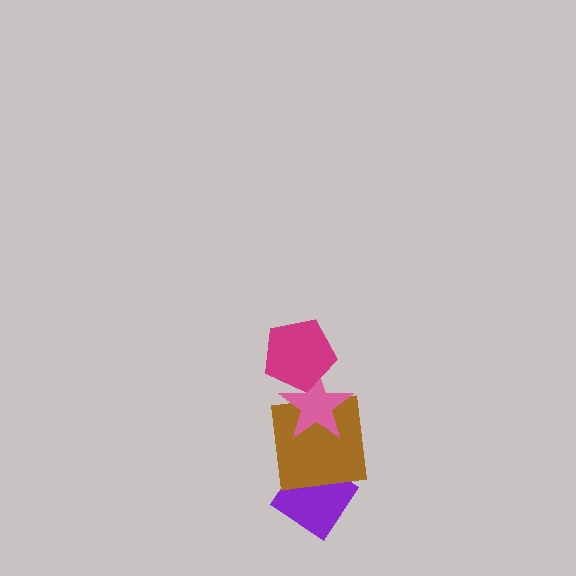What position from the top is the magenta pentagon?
The magenta pentagon is 1st from the top.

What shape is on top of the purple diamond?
The brown square is on top of the purple diamond.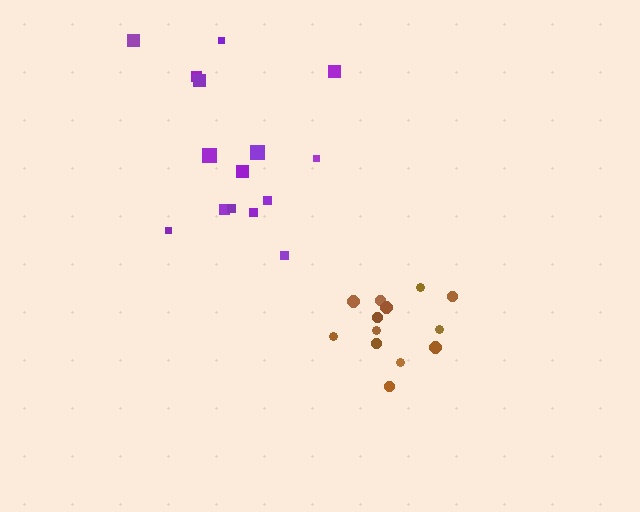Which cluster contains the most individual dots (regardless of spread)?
Purple (15).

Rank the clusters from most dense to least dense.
brown, purple.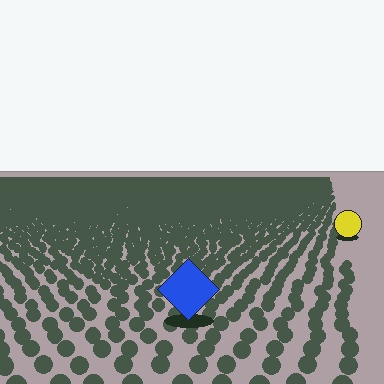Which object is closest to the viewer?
The blue diamond is closest. The texture marks near it are larger and more spread out.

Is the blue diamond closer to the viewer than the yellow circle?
Yes. The blue diamond is closer — you can tell from the texture gradient: the ground texture is coarser near it.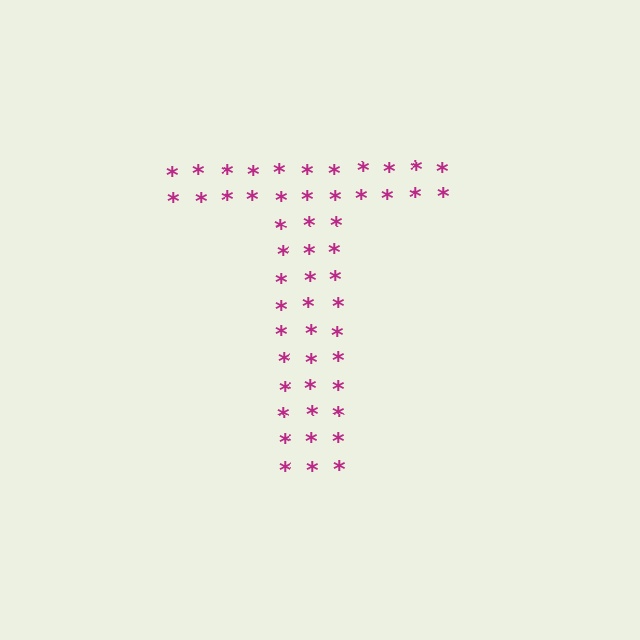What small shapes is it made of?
It is made of small asterisks.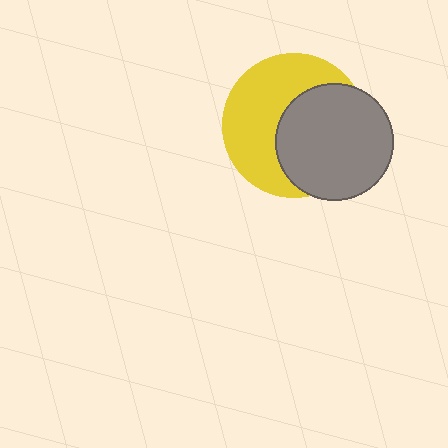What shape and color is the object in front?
The object in front is a gray circle.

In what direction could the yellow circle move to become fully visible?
The yellow circle could move left. That would shift it out from behind the gray circle entirely.